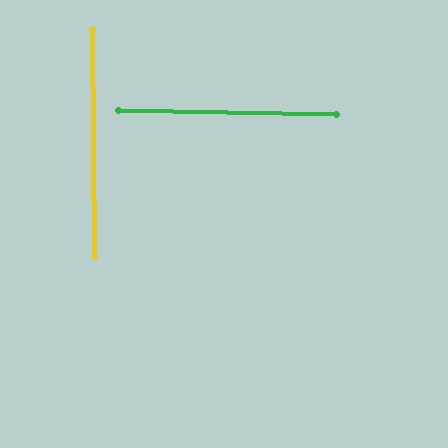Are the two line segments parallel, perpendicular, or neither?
Perpendicular — they meet at approximately 88°.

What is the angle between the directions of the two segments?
Approximately 88 degrees.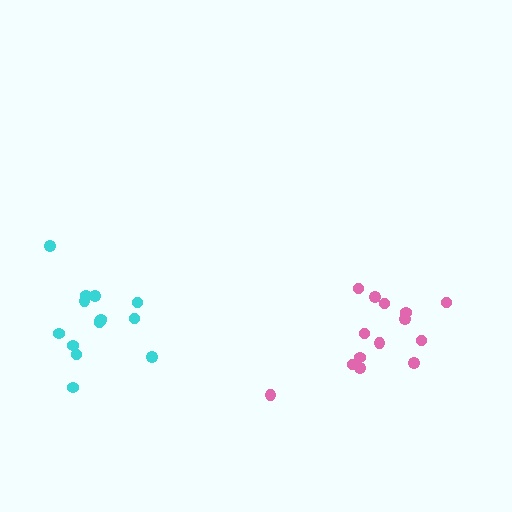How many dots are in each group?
Group 1: 14 dots, Group 2: 14 dots (28 total).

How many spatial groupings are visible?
There are 2 spatial groupings.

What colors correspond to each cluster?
The clusters are colored: cyan, pink.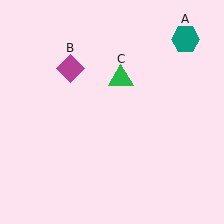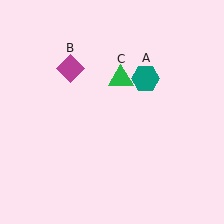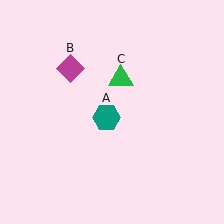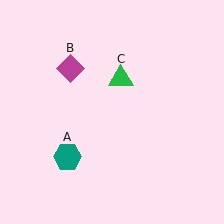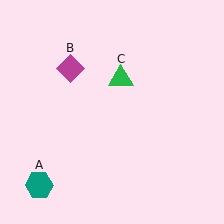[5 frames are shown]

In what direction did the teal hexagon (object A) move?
The teal hexagon (object A) moved down and to the left.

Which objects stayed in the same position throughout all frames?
Magenta diamond (object B) and green triangle (object C) remained stationary.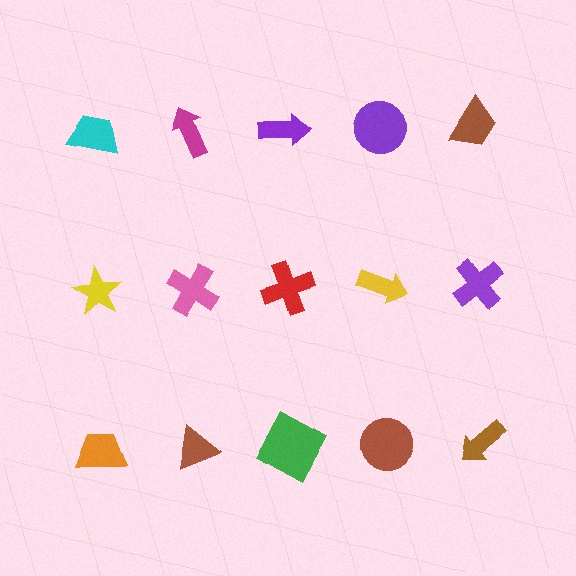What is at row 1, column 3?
A purple arrow.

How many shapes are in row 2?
5 shapes.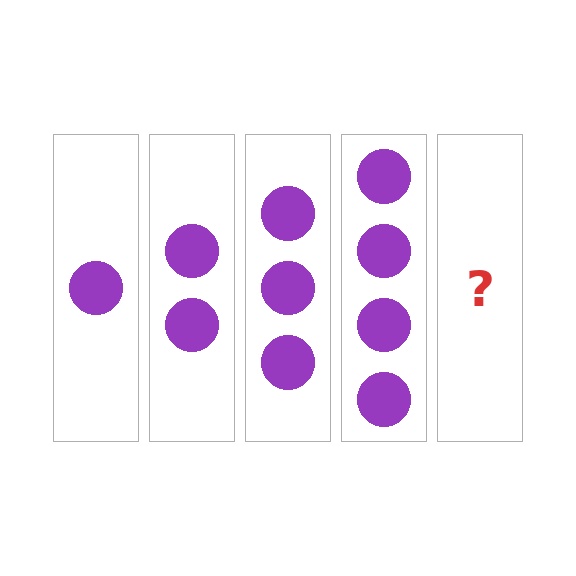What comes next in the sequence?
The next element should be 5 circles.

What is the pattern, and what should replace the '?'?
The pattern is that each step adds one more circle. The '?' should be 5 circles.